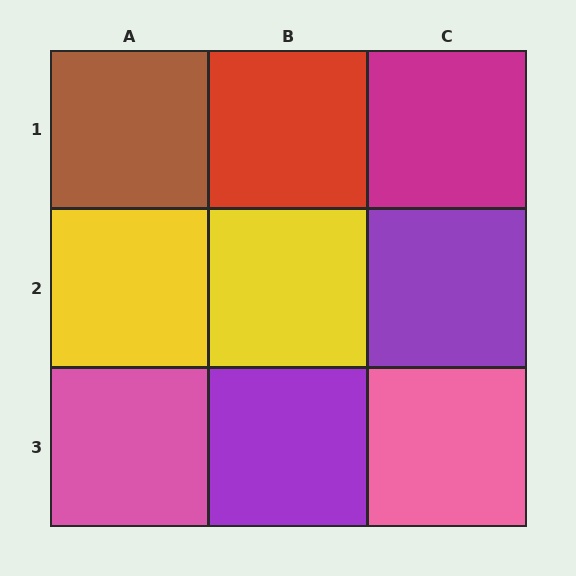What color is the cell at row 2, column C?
Purple.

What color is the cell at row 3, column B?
Purple.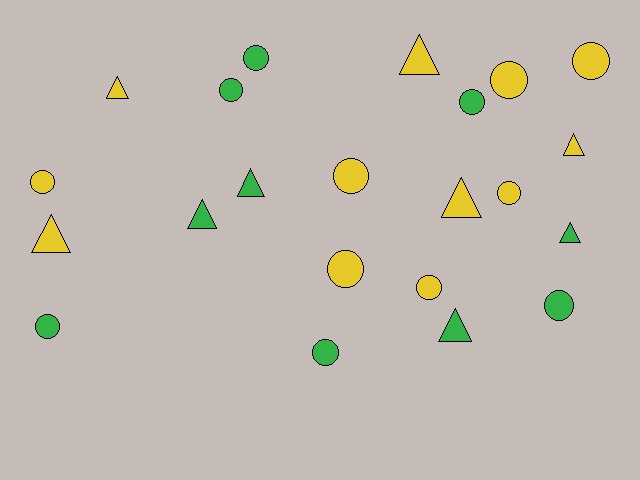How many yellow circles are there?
There are 7 yellow circles.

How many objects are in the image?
There are 22 objects.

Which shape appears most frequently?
Circle, with 13 objects.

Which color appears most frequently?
Yellow, with 12 objects.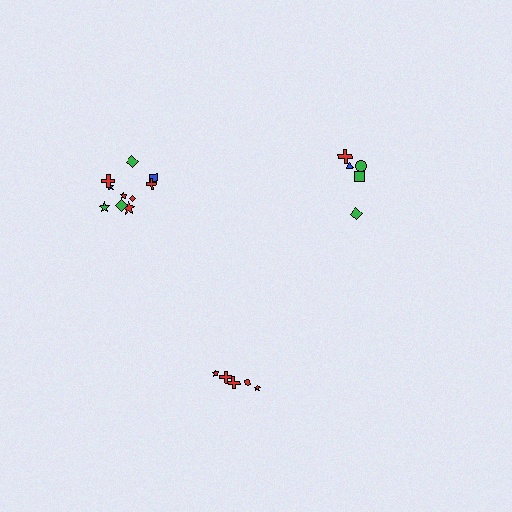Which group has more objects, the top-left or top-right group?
The top-left group.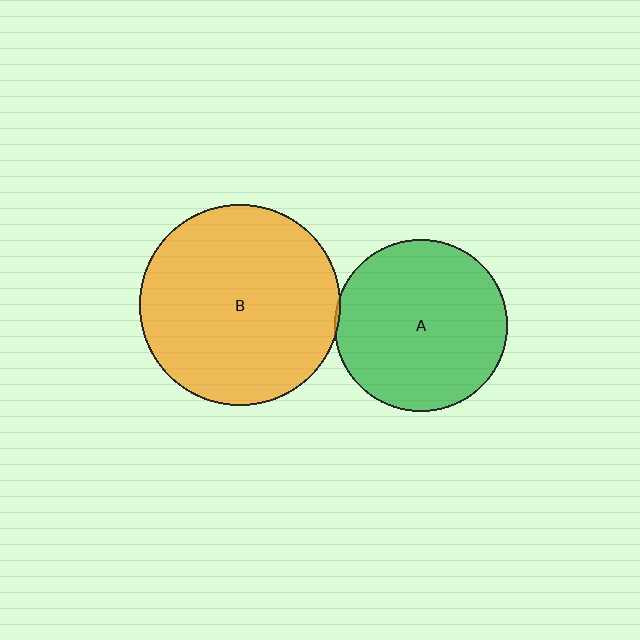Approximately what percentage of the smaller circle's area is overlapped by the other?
Approximately 5%.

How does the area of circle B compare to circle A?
Approximately 1.4 times.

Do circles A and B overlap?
Yes.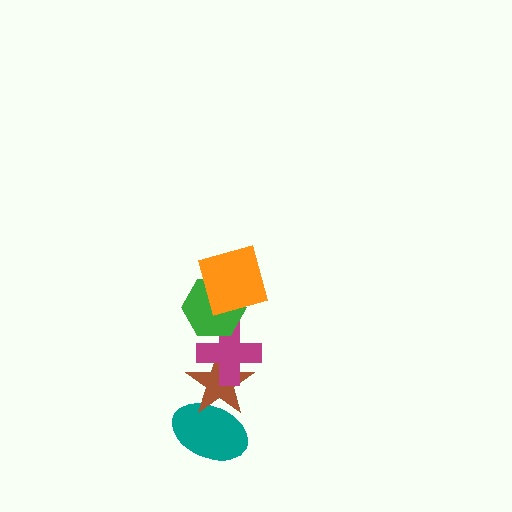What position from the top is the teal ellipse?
The teal ellipse is 5th from the top.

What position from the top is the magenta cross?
The magenta cross is 3rd from the top.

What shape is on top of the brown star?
The magenta cross is on top of the brown star.